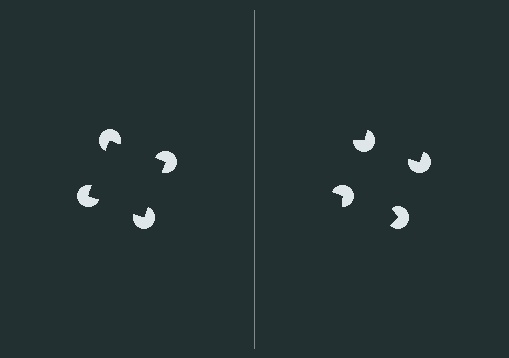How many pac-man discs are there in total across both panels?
8 — 4 on each side.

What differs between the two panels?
The pac-man discs are positioned identically on both sides; only the wedge orientations differ. On the left they align to a square; on the right they are misaligned.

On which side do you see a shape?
An illusory square appears on the left side. On the right side the wedge cuts are rotated, so no coherent shape forms.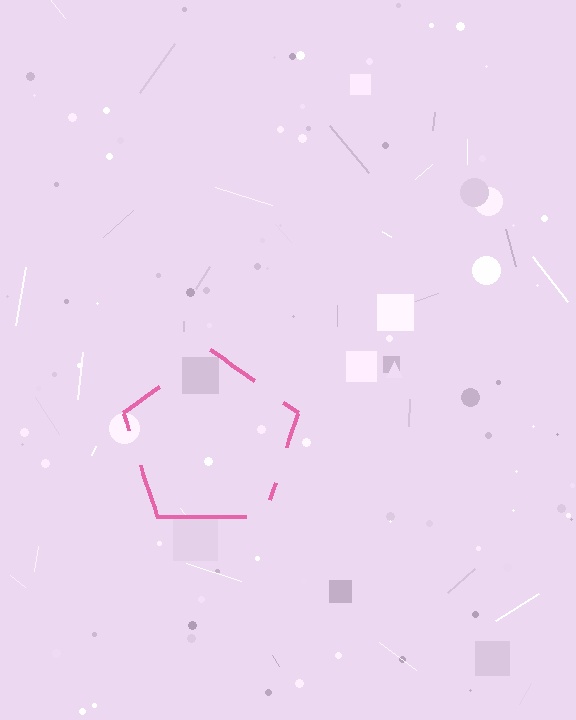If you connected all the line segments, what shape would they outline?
They would outline a pentagon.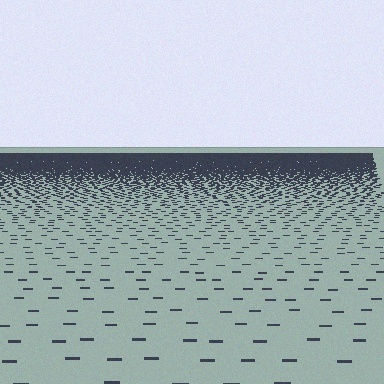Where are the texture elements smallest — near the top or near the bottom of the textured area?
Near the top.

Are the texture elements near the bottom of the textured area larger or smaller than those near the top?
Larger. Near the bottom, elements are closer to the viewer and appear at a bigger on-screen size.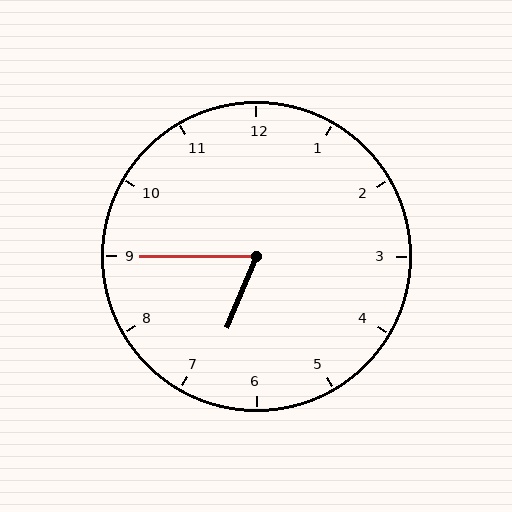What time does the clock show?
6:45.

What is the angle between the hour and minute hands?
Approximately 68 degrees.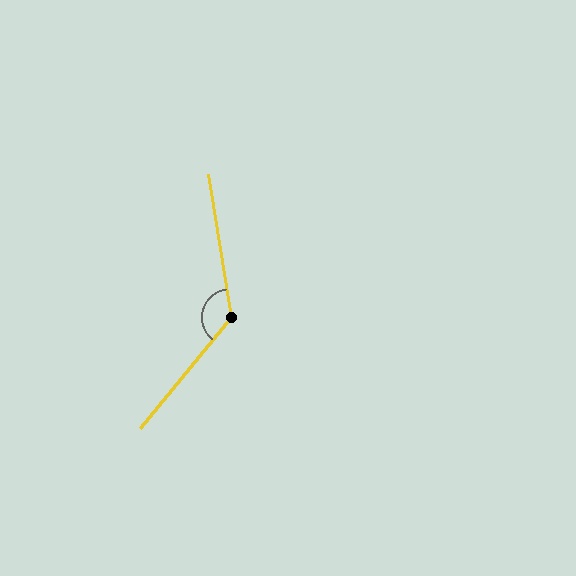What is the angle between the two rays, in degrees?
Approximately 132 degrees.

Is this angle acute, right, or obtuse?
It is obtuse.